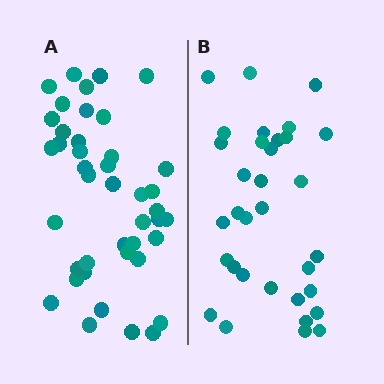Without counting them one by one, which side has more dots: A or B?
Region A (the left region) has more dots.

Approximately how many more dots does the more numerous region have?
Region A has roughly 8 or so more dots than region B.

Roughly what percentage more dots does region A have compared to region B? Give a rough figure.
About 25% more.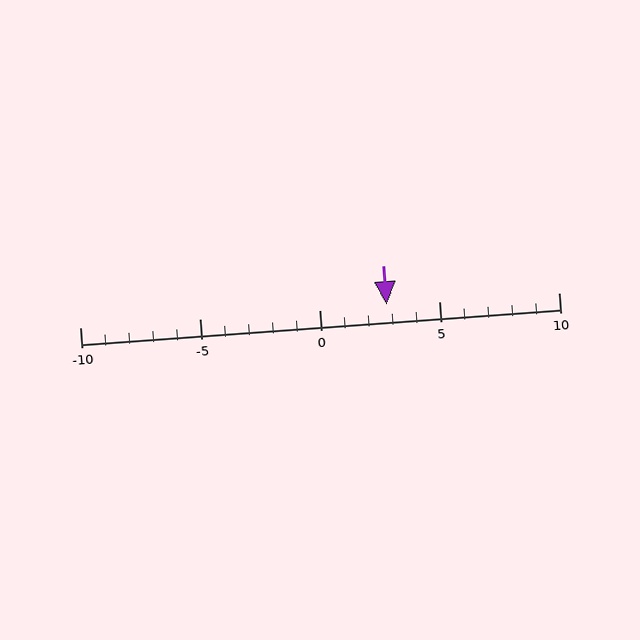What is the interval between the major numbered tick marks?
The major tick marks are spaced 5 units apart.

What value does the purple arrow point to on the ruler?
The purple arrow points to approximately 3.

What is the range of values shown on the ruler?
The ruler shows values from -10 to 10.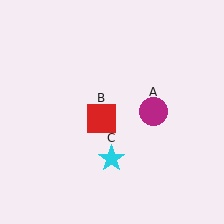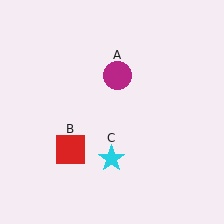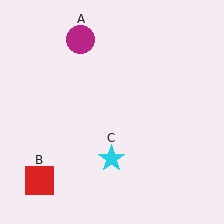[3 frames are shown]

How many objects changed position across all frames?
2 objects changed position: magenta circle (object A), red square (object B).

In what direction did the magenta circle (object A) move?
The magenta circle (object A) moved up and to the left.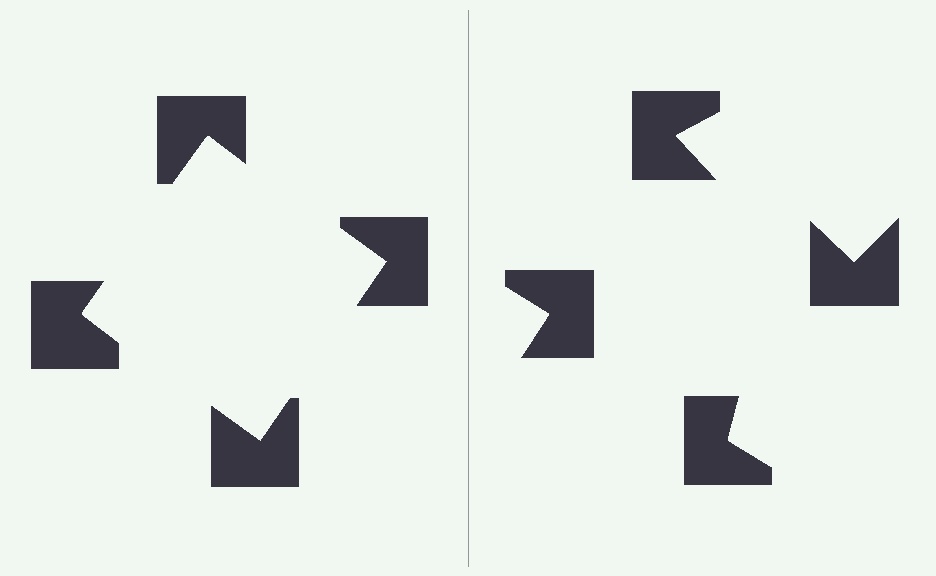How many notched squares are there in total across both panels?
8 — 4 on each side.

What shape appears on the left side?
An illusory square.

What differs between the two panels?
The notched squares are positioned identically on both sides; only the wedge orientations differ. On the left they align to a square; on the right they are misaligned.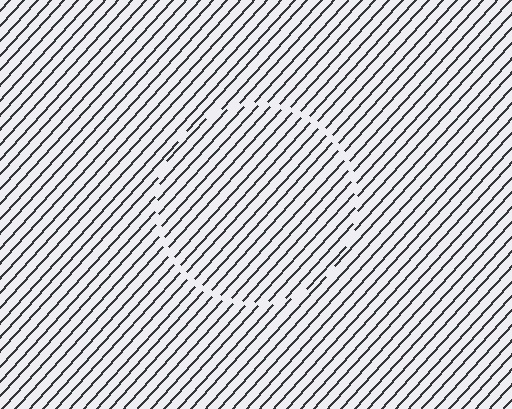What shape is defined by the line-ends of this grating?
An illusory circle. The interior of the shape contains the same grating, shifted by half a period — the contour is defined by the phase discontinuity where line-ends from the inner and outer gratings abut.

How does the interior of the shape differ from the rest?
The interior of the shape contains the same grating, shifted by half a period — the contour is defined by the phase discontinuity where line-ends from the inner and outer gratings abut.